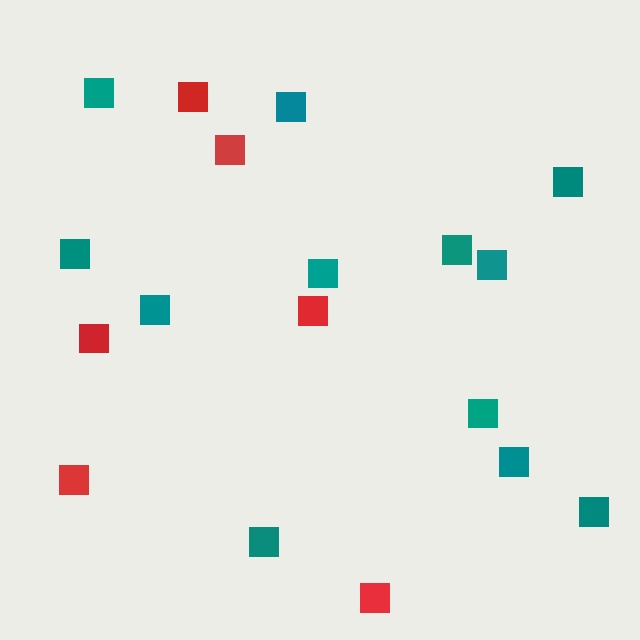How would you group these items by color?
There are 2 groups: one group of red squares (6) and one group of teal squares (12).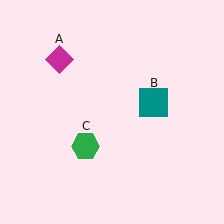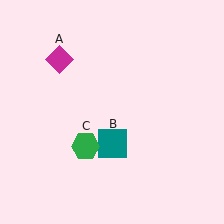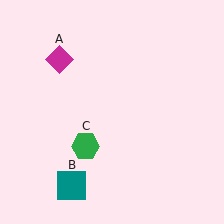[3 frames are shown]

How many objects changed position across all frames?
1 object changed position: teal square (object B).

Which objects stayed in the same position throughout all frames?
Magenta diamond (object A) and green hexagon (object C) remained stationary.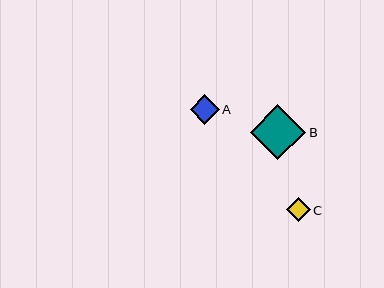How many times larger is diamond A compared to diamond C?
Diamond A is approximately 1.2 times the size of diamond C.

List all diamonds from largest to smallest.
From largest to smallest: B, A, C.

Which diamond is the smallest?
Diamond C is the smallest with a size of approximately 24 pixels.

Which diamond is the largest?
Diamond B is the largest with a size of approximately 55 pixels.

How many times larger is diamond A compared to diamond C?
Diamond A is approximately 1.2 times the size of diamond C.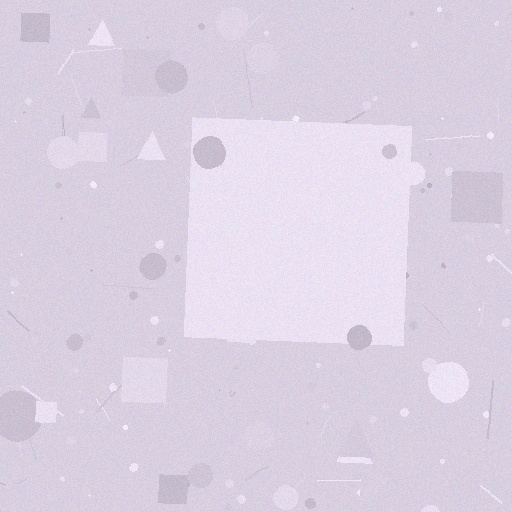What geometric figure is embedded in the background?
A square is embedded in the background.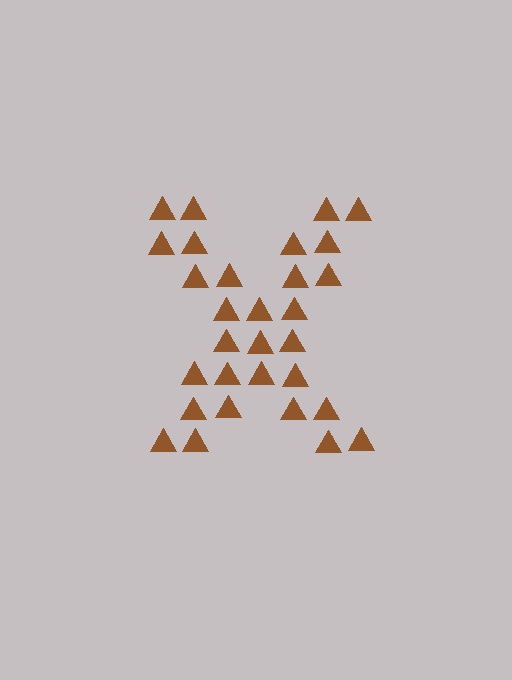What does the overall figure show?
The overall figure shows the letter X.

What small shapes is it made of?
It is made of small triangles.